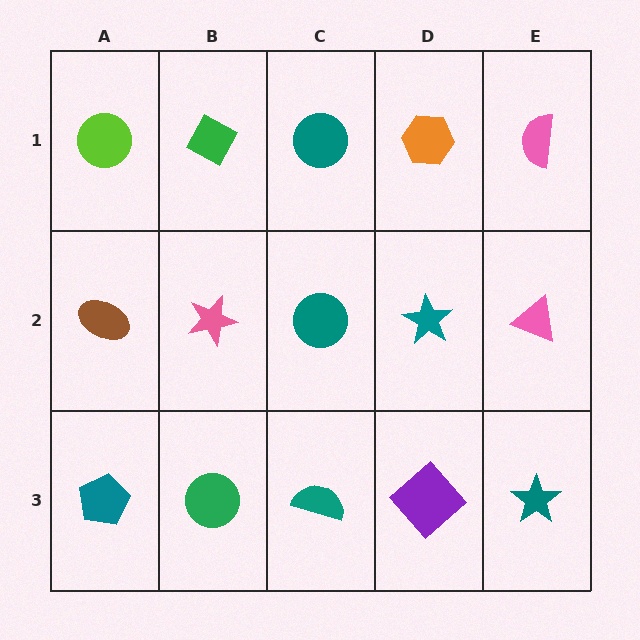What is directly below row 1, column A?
A brown ellipse.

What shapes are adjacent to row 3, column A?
A brown ellipse (row 2, column A), a green circle (row 3, column B).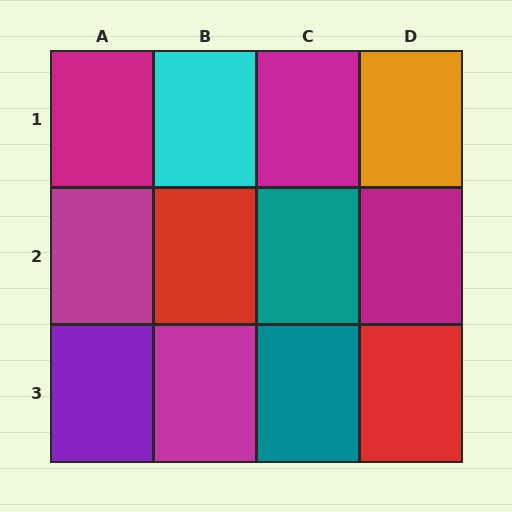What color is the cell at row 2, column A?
Magenta.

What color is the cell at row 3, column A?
Purple.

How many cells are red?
2 cells are red.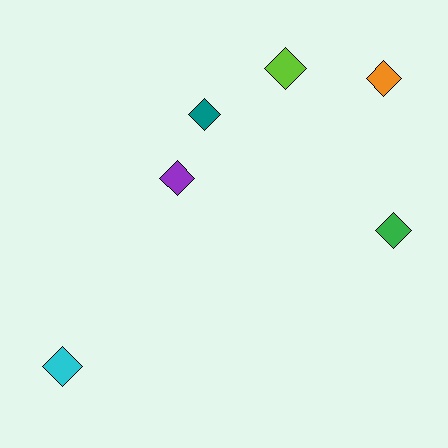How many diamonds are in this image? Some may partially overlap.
There are 6 diamonds.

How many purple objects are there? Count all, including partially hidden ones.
There is 1 purple object.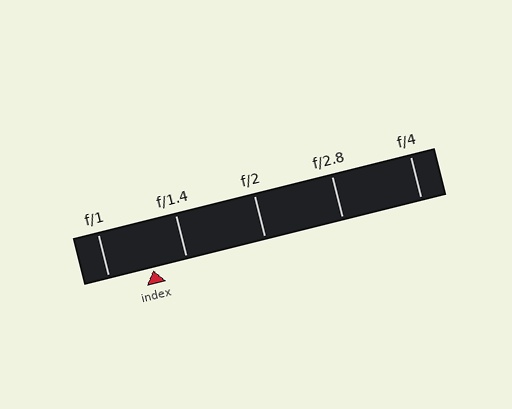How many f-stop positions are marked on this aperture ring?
There are 5 f-stop positions marked.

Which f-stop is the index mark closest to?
The index mark is closest to f/1.4.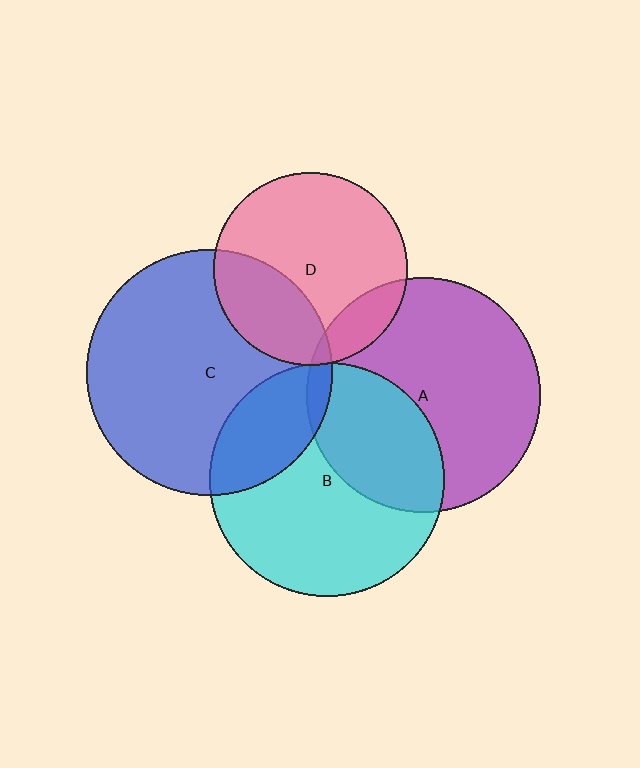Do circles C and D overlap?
Yes.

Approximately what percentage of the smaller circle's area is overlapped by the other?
Approximately 30%.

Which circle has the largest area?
Circle C (blue).